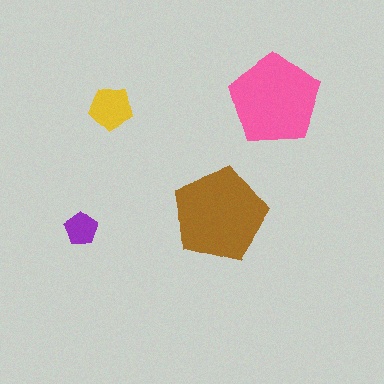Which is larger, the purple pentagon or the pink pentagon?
The pink one.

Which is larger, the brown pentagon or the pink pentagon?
The brown one.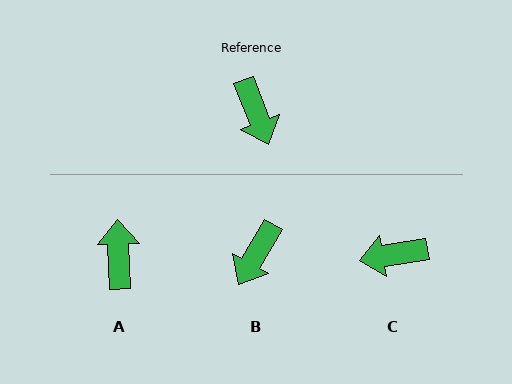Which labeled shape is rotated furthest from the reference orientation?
A, about 161 degrees away.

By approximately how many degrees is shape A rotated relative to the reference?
Approximately 161 degrees counter-clockwise.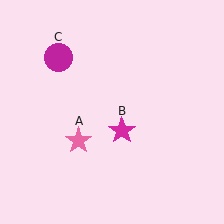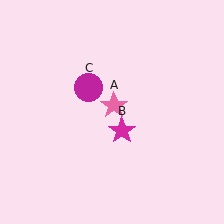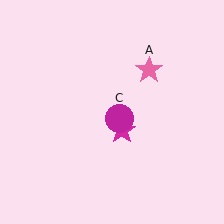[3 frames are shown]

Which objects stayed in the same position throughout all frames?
Magenta star (object B) remained stationary.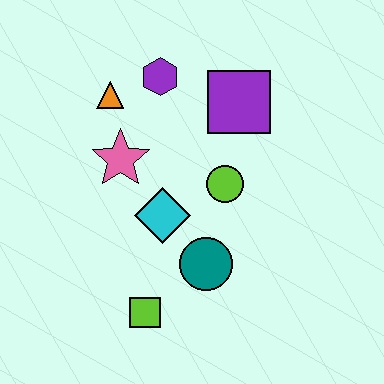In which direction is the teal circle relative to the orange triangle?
The teal circle is below the orange triangle.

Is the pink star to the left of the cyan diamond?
Yes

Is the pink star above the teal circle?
Yes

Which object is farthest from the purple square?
The lime square is farthest from the purple square.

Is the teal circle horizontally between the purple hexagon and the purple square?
Yes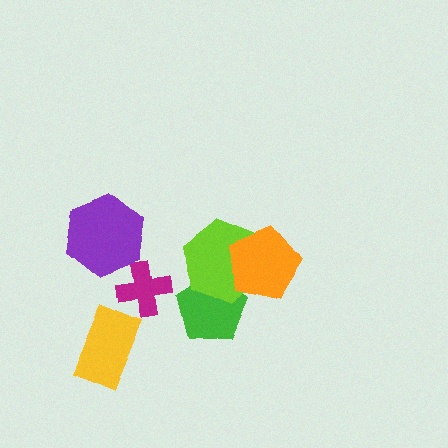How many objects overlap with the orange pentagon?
2 objects overlap with the orange pentagon.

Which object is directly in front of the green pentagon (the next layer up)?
The lime hexagon is directly in front of the green pentagon.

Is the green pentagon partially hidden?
Yes, it is partially covered by another shape.